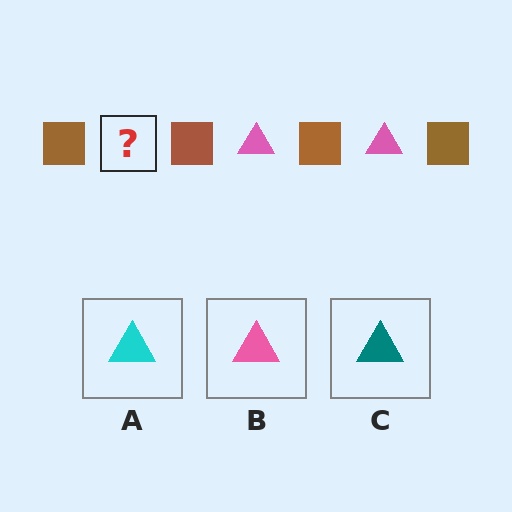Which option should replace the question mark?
Option B.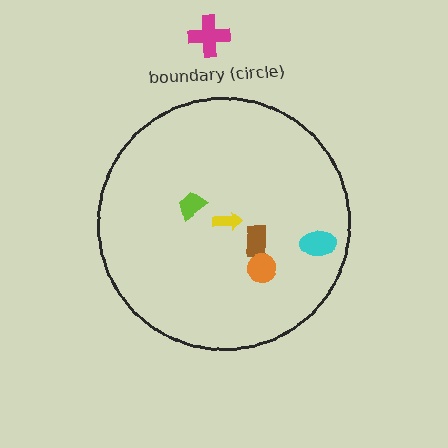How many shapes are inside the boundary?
5 inside, 1 outside.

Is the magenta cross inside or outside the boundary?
Outside.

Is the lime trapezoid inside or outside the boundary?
Inside.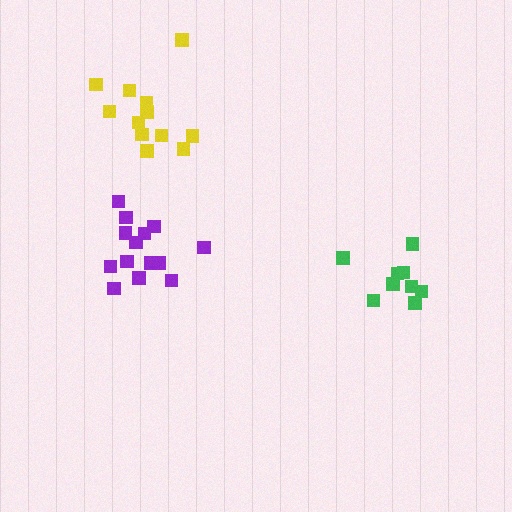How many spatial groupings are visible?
There are 3 spatial groupings.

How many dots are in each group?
Group 1: 9 dots, Group 2: 12 dots, Group 3: 14 dots (35 total).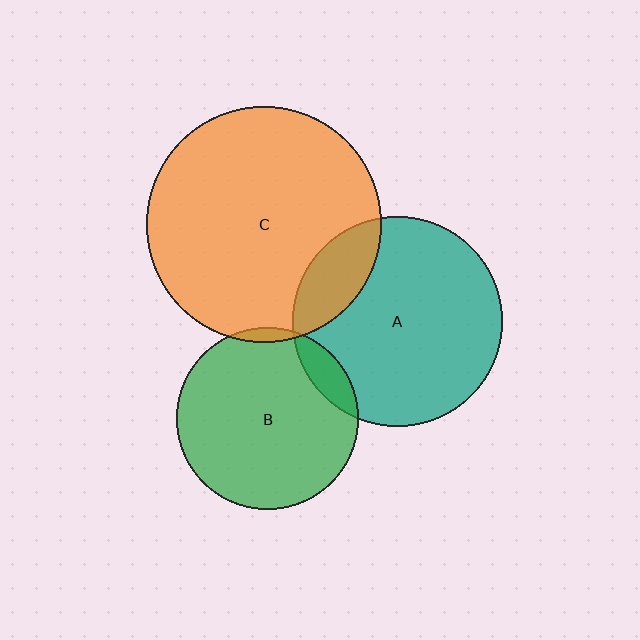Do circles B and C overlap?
Yes.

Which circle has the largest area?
Circle C (orange).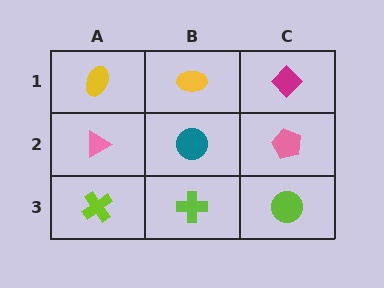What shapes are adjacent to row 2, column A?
A yellow ellipse (row 1, column A), a lime cross (row 3, column A), a teal circle (row 2, column B).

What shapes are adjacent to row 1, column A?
A pink triangle (row 2, column A), a yellow ellipse (row 1, column B).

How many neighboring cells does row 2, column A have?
3.